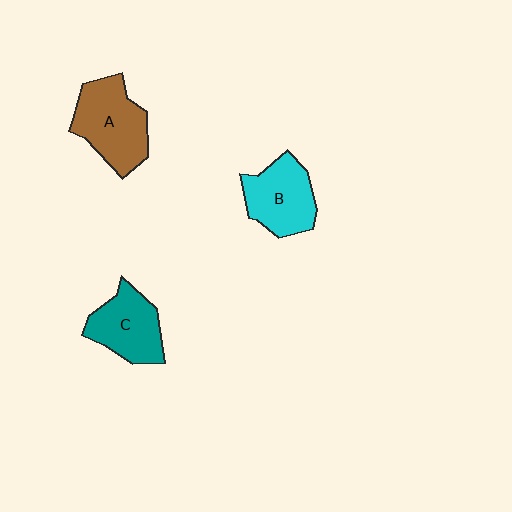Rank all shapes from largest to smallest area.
From largest to smallest: A (brown), B (cyan), C (teal).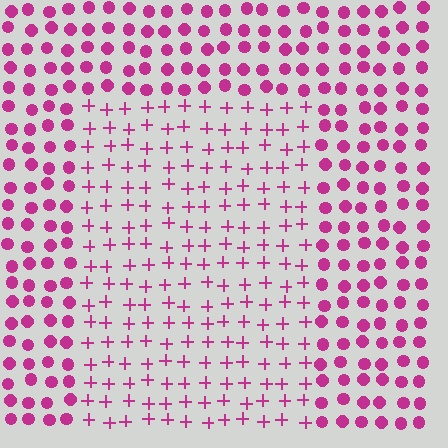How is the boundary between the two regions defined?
The boundary is defined by a change in element shape: plus signs inside vs. circles outside. All elements share the same color and spacing.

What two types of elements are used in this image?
The image uses plus signs inside the rectangle region and circles outside it.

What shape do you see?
I see a rectangle.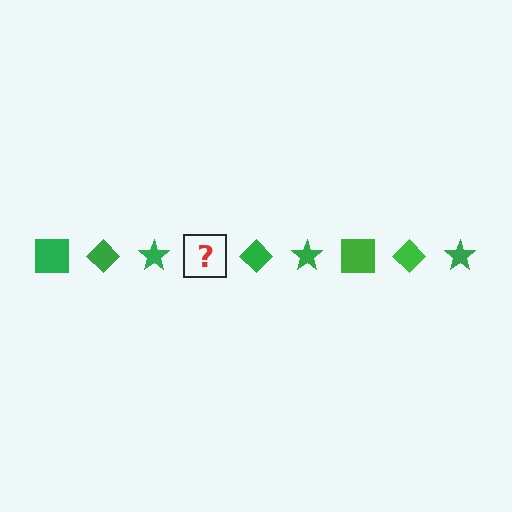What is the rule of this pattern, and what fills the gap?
The rule is that the pattern cycles through square, diamond, star shapes in green. The gap should be filled with a green square.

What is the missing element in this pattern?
The missing element is a green square.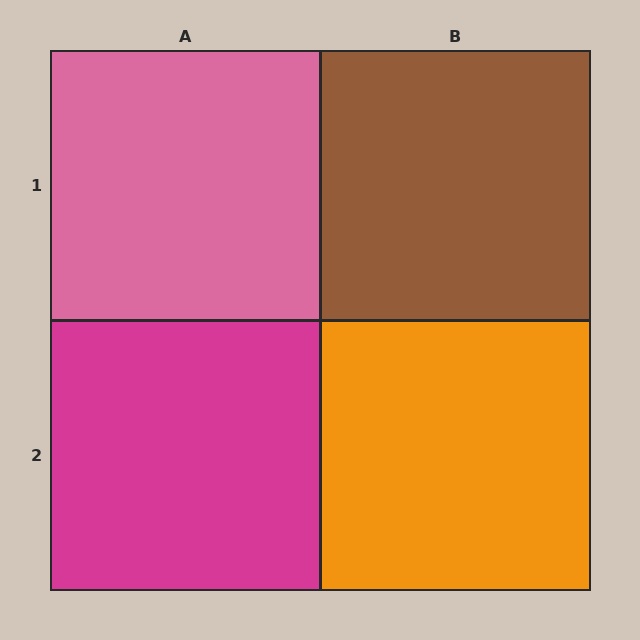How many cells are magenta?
1 cell is magenta.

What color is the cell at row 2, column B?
Orange.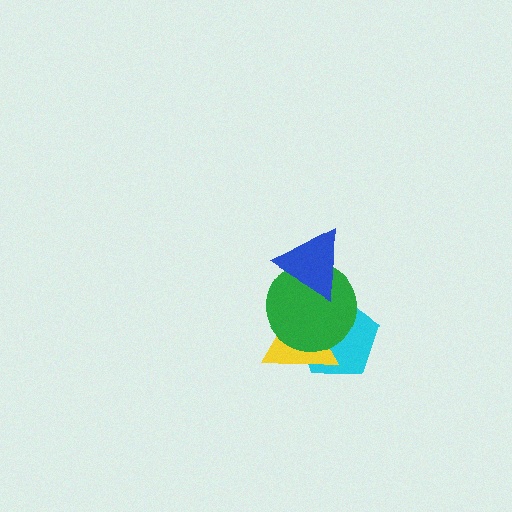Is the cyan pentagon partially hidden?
Yes, it is partially covered by another shape.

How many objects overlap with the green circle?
3 objects overlap with the green circle.